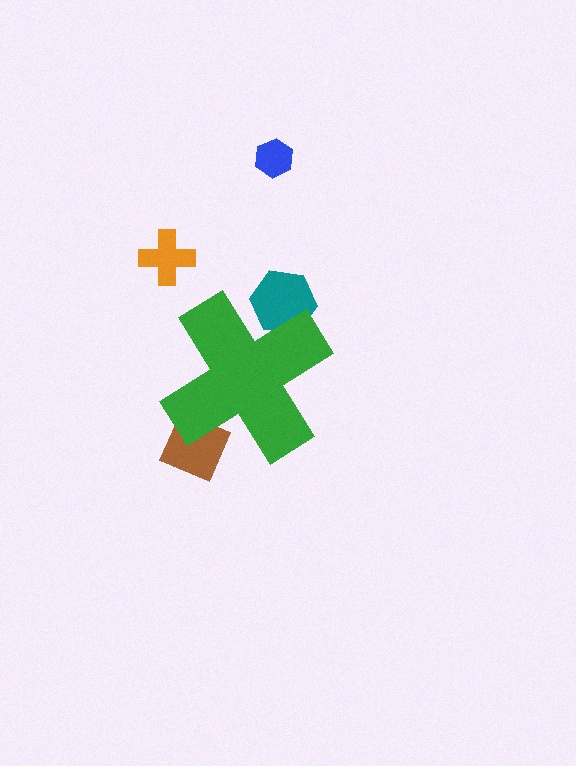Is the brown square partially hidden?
Yes, the brown square is partially hidden behind the green cross.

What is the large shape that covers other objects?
A green cross.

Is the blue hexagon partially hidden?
No, the blue hexagon is fully visible.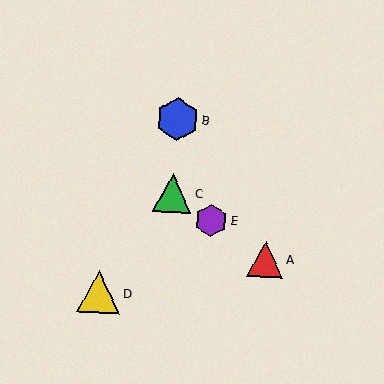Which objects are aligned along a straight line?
Objects A, C, E are aligned along a straight line.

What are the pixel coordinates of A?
Object A is at (265, 259).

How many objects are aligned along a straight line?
3 objects (A, C, E) are aligned along a straight line.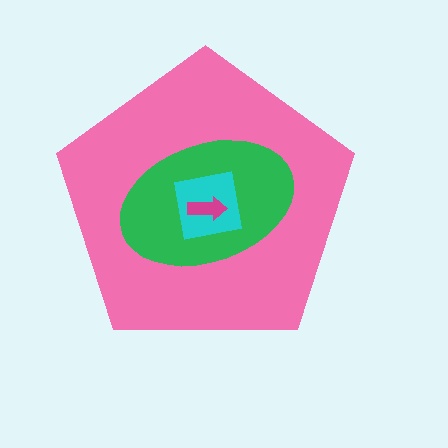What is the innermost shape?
The magenta arrow.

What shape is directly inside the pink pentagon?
The green ellipse.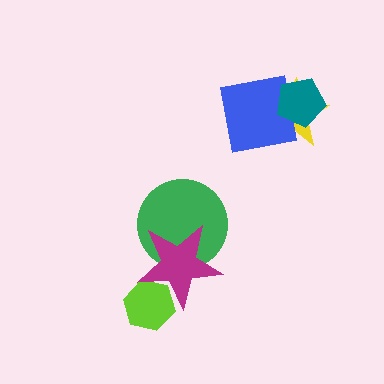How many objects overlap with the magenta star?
2 objects overlap with the magenta star.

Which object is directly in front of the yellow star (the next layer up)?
The blue square is directly in front of the yellow star.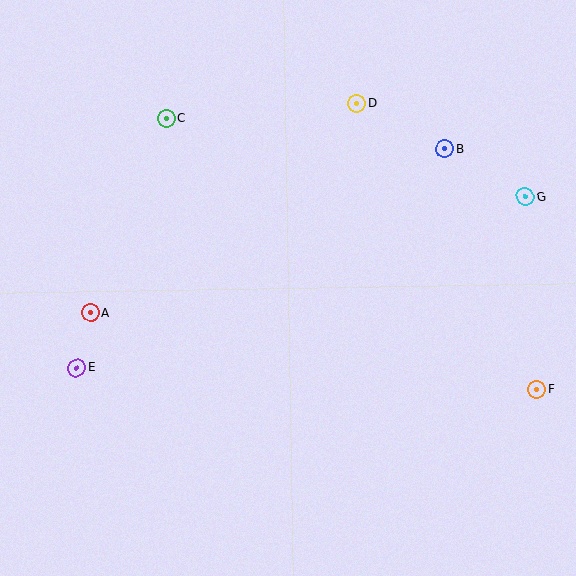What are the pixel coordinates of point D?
Point D is at (357, 103).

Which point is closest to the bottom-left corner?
Point E is closest to the bottom-left corner.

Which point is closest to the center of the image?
Point D at (357, 103) is closest to the center.